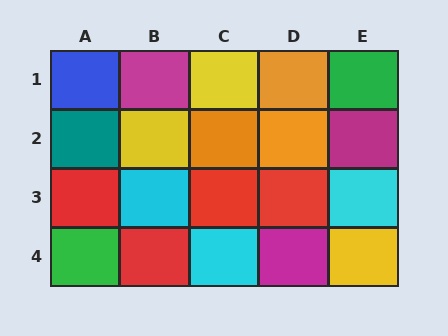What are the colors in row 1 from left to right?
Blue, magenta, yellow, orange, green.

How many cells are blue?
1 cell is blue.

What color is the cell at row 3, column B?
Cyan.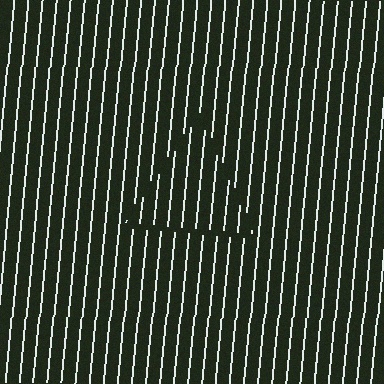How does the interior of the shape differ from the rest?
The interior of the shape contains the same grating, shifted by half a period — the contour is defined by the phase discontinuity where line-ends from the inner and outer gratings abut.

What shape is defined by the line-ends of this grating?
An illusory triangle. The interior of the shape contains the same grating, shifted by half a period — the contour is defined by the phase discontinuity where line-ends from the inner and outer gratings abut.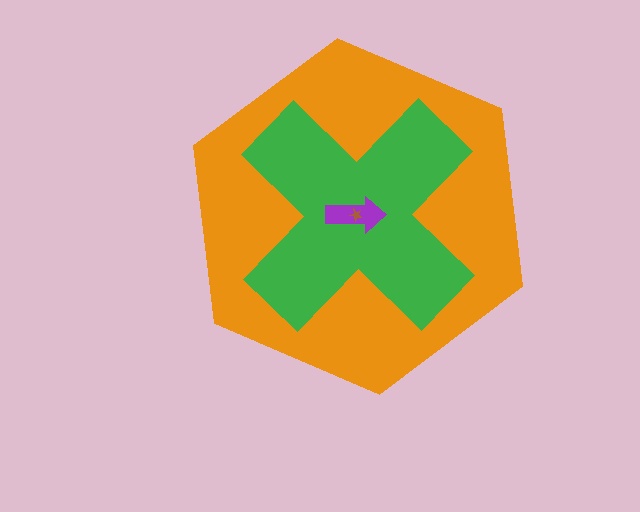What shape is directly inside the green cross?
The purple arrow.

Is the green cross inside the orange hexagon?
Yes.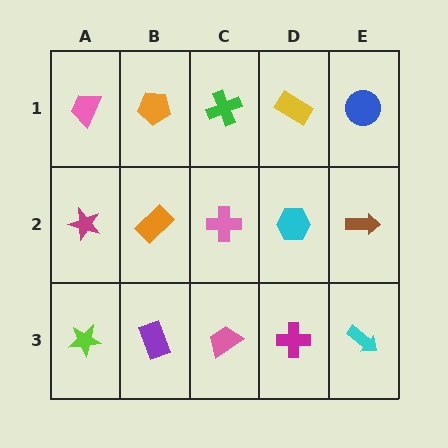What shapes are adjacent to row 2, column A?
A pink trapezoid (row 1, column A), a lime star (row 3, column A), an orange rectangle (row 2, column B).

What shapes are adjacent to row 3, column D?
A cyan hexagon (row 2, column D), a pink trapezoid (row 3, column C), a cyan arrow (row 3, column E).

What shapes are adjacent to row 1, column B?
An orange rectangle (row 2, column B), a pink trapezoid (row 1, column A), a green cross (row 1, column C).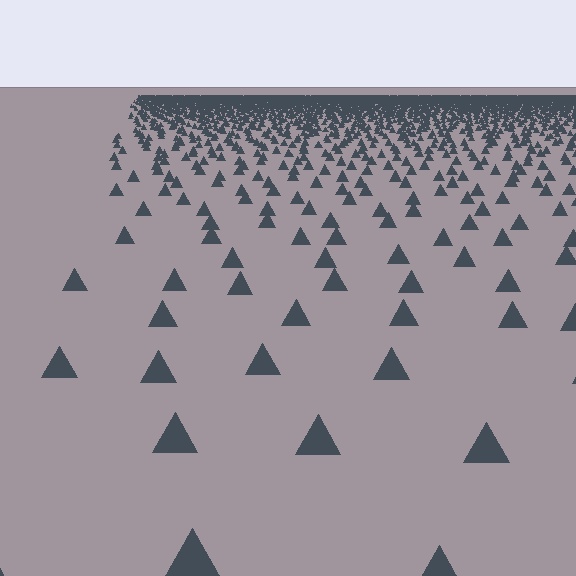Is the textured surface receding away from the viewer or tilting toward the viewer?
The surface is receding away from the viewer. Texture elements get smaller and denser toward the top.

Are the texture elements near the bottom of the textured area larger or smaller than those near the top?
Larger. Near the bottom, elements are closer to the viewer and appear at a bigger on-screen size.